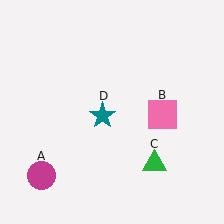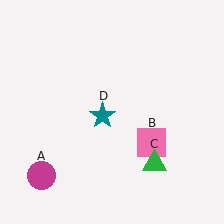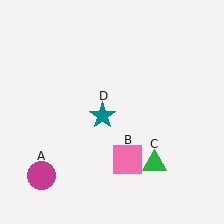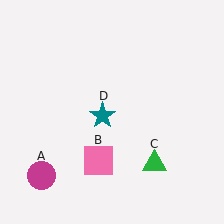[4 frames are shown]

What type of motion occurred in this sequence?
The pink square (object B) rotated clockwise around the center of the scene.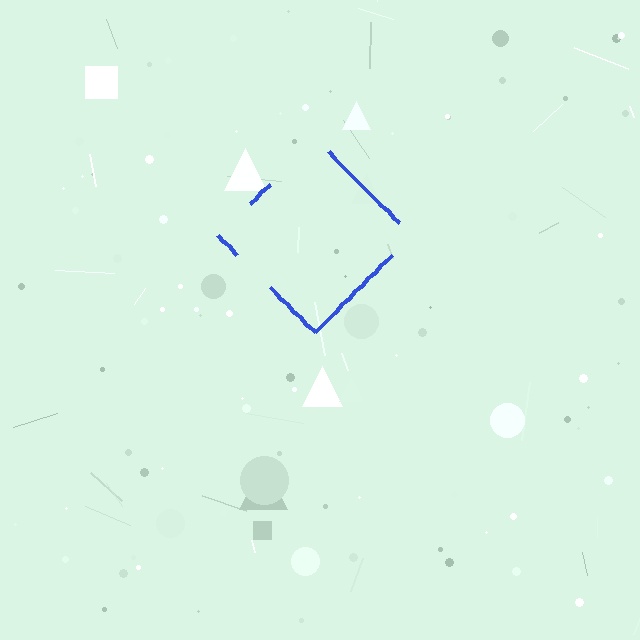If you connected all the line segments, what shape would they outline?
They would outline a diamond.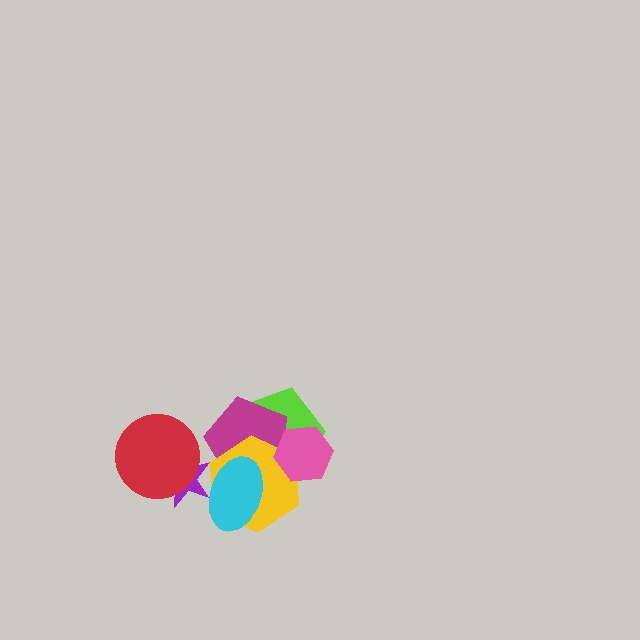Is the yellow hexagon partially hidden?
Yes, it is partially covered by another shape.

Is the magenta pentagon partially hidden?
Yes, it is partially covered by another shape.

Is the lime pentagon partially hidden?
Yes, it is partially covered by another shape.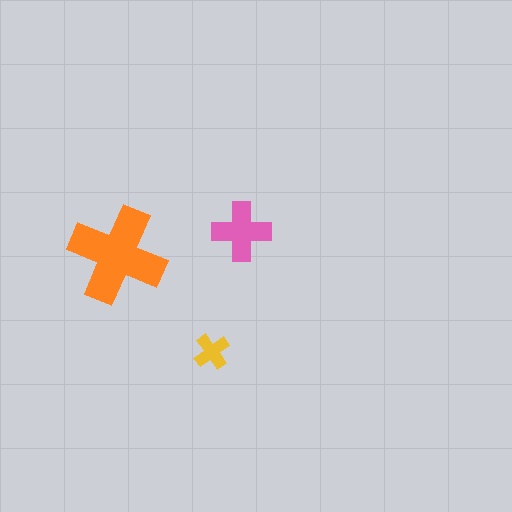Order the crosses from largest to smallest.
the orange one, the pink one, the yellow one.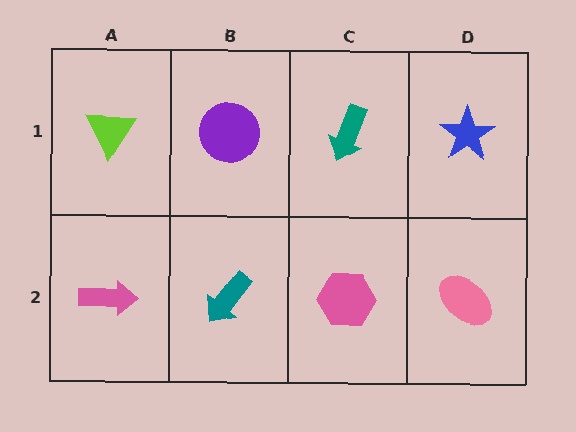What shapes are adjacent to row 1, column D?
A pink ellipse (row 2, column D), a teal arrow (row 1, column C).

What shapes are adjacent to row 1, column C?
A pink hexagon (row 2, column C), a purple circle (row 1, column B), a blue star (row 1, column D).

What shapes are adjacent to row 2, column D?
A blue star (row 1, column D), a pink hexagon (row 2, column C).